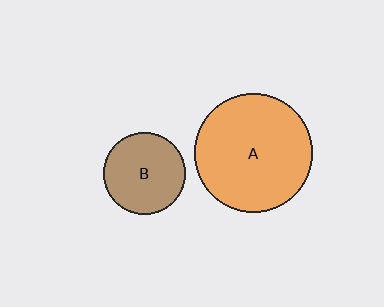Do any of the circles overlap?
No, none of the circles overlap.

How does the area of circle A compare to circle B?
Approximately 2.1 times.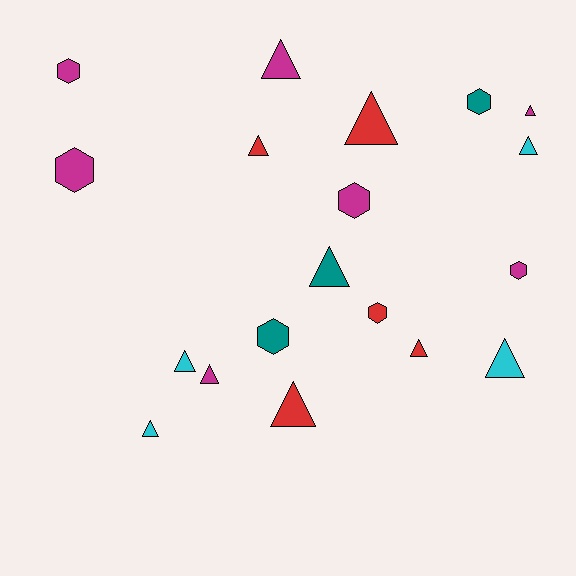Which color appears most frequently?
Magenta, with 7 objects.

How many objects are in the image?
There are 19 objects.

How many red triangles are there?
There are 4 red triangles.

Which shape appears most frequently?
Triangle, with 12 objects.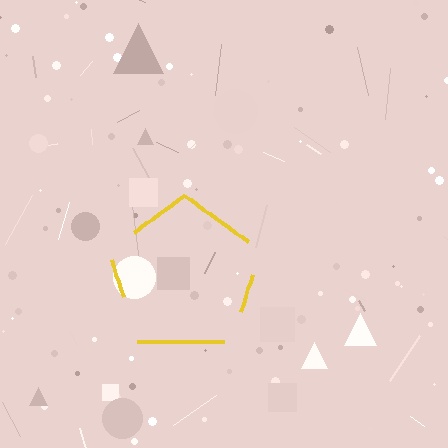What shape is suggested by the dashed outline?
The dashed outline suggests a pentagon.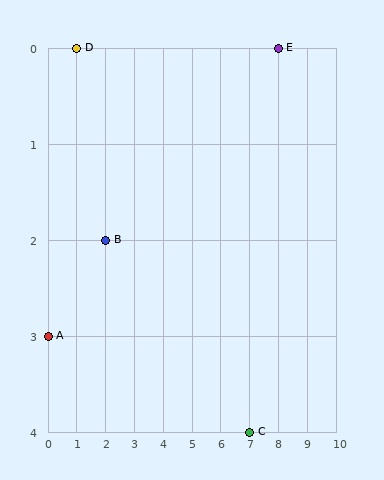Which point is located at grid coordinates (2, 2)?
Point B is at (2, 2).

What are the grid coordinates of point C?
Point C is at grid coordinates (7, 4).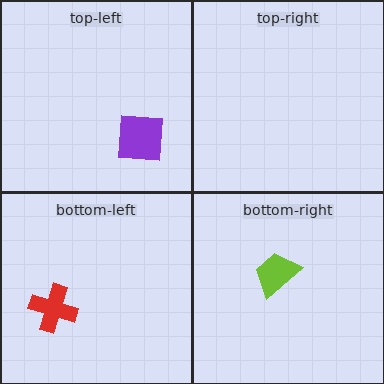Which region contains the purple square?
The top-left region.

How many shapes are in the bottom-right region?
1.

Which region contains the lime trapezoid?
The bottom-right region.